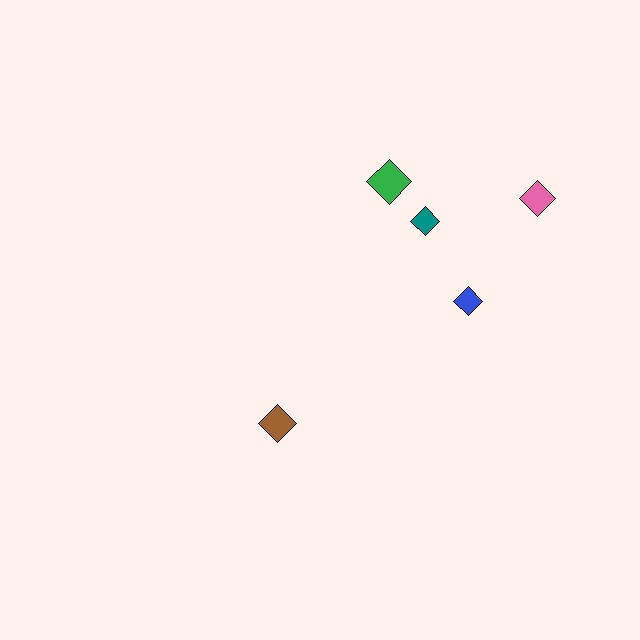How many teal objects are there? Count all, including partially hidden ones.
There is 1 teal object.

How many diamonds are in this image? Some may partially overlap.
There are 5 diamonds.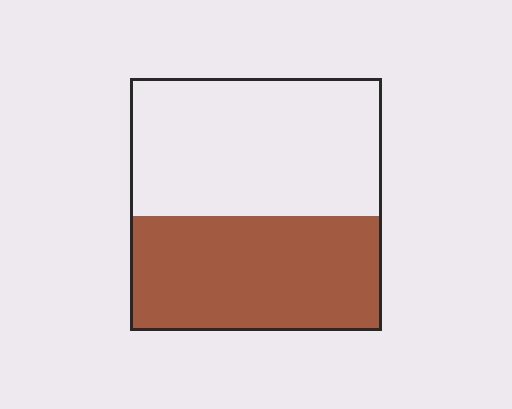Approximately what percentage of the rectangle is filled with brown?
Approximately 45%.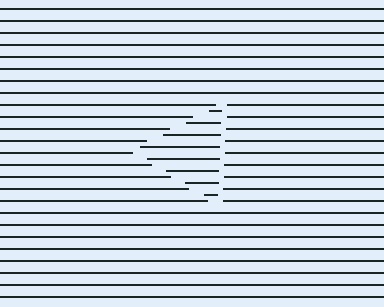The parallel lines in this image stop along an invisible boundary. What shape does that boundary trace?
An illusory triangle. The interior of the shape contains the same grating, shifted by half a period — the contour is defined by the phase discontinuity where line-ends from the inner and outer gratings abut.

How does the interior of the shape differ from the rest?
The interior of the shape contains the same grating, shifted by half a period — the contour is defined by the phase discontinuity where line-ends from the inner and outer gratings abut.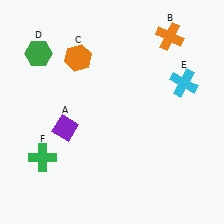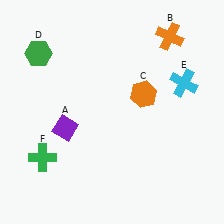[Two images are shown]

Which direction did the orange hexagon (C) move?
The orange hexagon (C) moved right.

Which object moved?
The orange hexagon (C) moved right.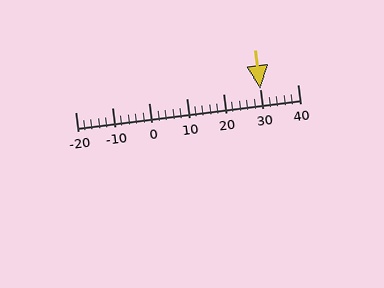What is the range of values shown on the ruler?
The ruler shows values from -20 to 40.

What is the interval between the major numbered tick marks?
The major tick marks are spaced 10 units apart.